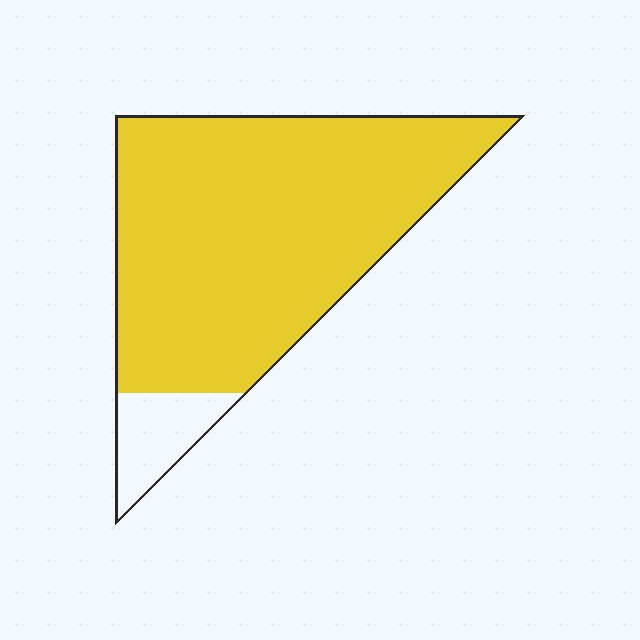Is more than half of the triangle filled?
Yes.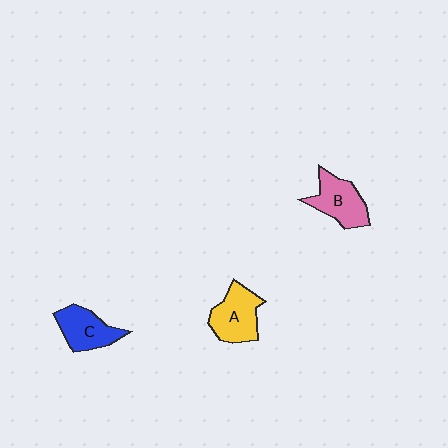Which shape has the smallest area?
Shape C (blue).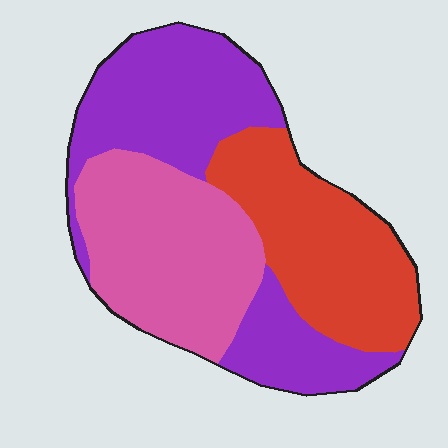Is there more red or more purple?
Purple.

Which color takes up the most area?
Purple, at roughly 40%.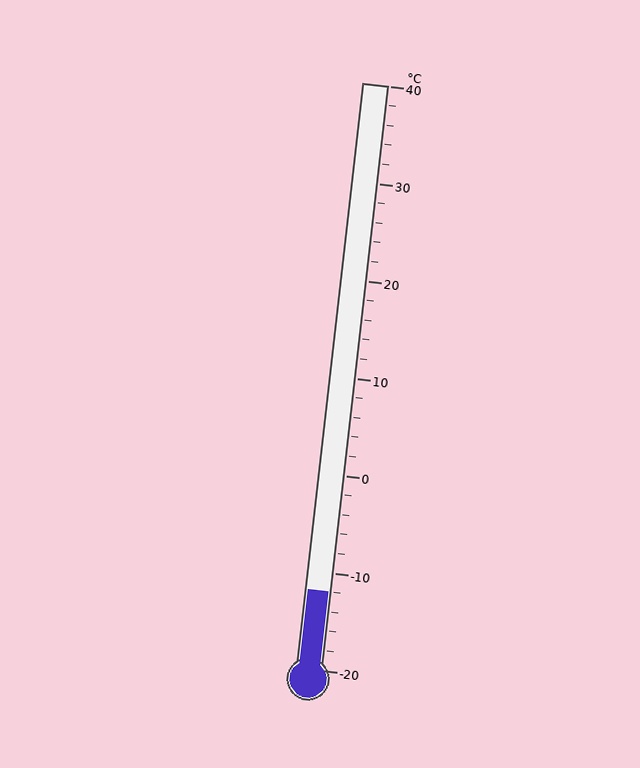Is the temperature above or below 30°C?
The temperature is below 30°C.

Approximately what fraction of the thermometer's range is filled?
The thermometer is filled to approximately 15% of its range.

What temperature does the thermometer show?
The thermometer shows approximately -12°C.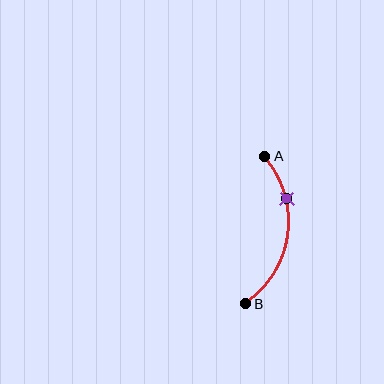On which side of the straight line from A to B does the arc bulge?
The arc bulges to the right of the straight line connecting A and B.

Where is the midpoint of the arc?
The arc midpoint is the point on the curve farthest from the straight line joining A and B. It sits to the right of that line.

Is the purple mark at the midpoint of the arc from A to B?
No. The purple mark lies on the arc but is closer to endpoint A. The arc midpoint would be at the point on the curve equidistant along the arc from both A and B.